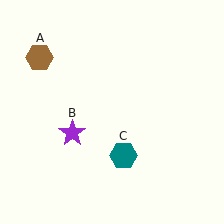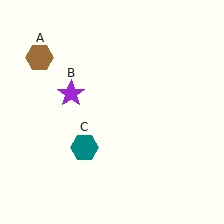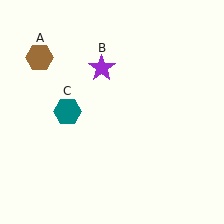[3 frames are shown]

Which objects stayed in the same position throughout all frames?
Brown hexagon (object A) remained stationary.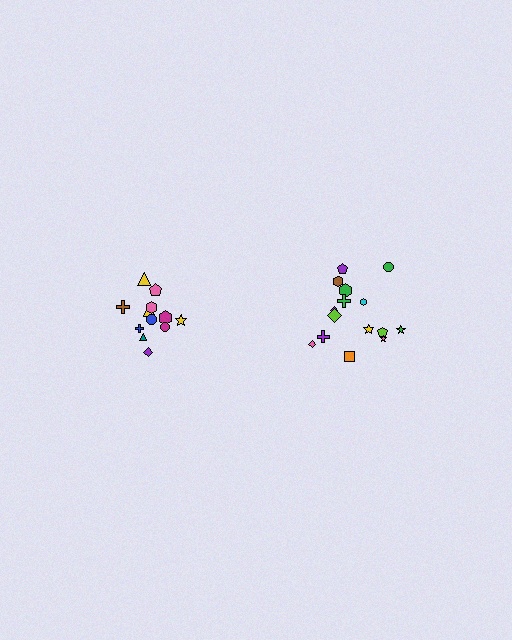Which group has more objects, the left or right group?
The right group.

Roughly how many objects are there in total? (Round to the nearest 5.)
Roughly 25 objects in total.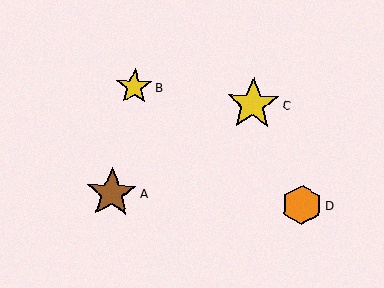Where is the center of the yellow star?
The center of the yellow star is at (253, 104).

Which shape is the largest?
The yellow star (labeled C) is the largest.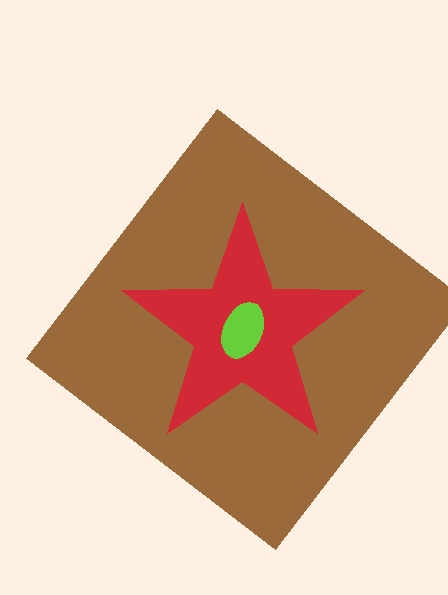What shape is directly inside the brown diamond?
The red star.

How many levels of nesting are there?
3.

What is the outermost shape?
The brown diamond.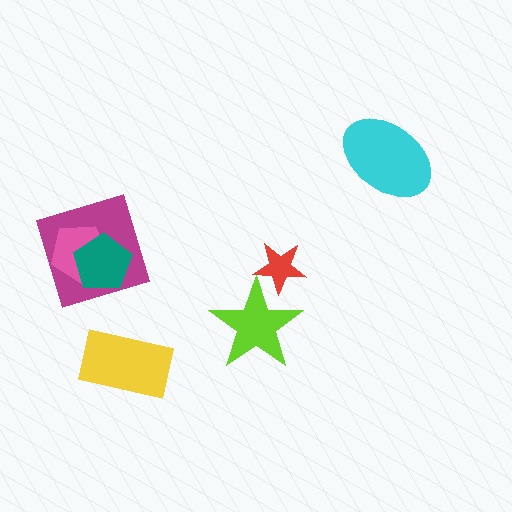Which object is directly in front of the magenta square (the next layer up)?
The pink pentagon is directly in front of the magenta square.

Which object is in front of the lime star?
The red star is in front of the lime star.